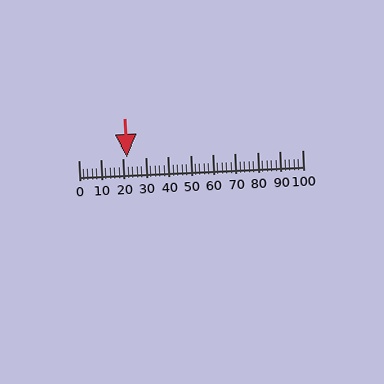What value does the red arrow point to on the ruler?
The red arrow points to approximately 22.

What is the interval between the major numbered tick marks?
The major tick marks are spaced 10 units apart.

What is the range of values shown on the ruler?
The ruler shows values from 0 to 100.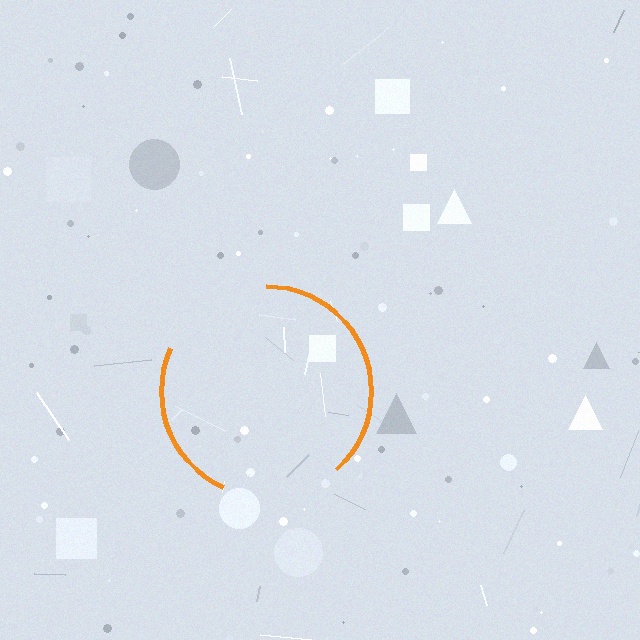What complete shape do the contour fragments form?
The contour fragments form a circle.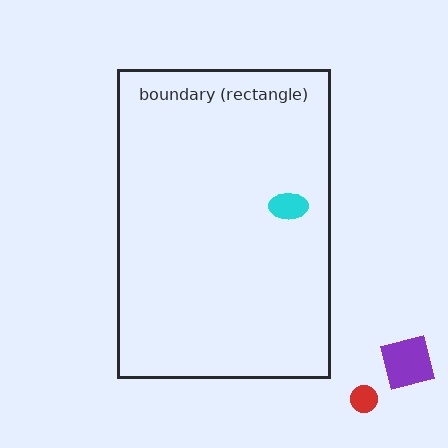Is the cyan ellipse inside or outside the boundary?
Inside.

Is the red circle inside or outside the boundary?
Outside.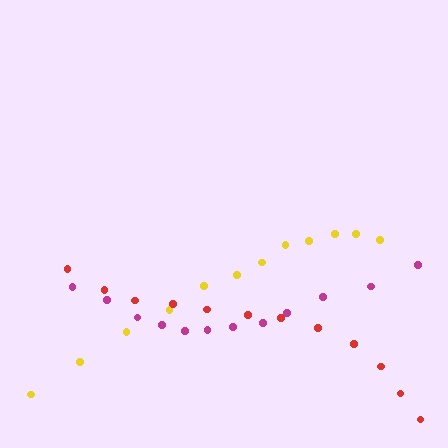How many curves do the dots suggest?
There are 3 distinct paths.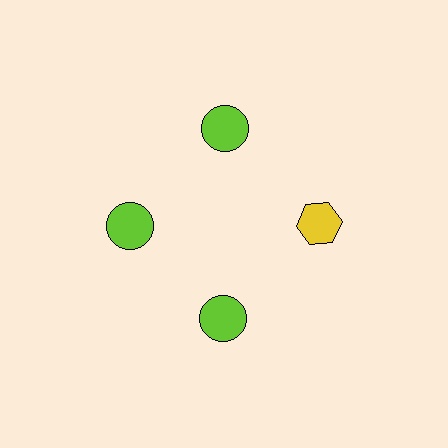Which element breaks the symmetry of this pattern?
The yellow hexagon at roughly the 3 o'clock position breaks the symmetry. All other shapes are lime circles.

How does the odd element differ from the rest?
It differs in both color (yellow instead of lime) and shape (hexagon instead of circle).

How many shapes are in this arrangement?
There are 4 shapes arranged in a ring pattern.